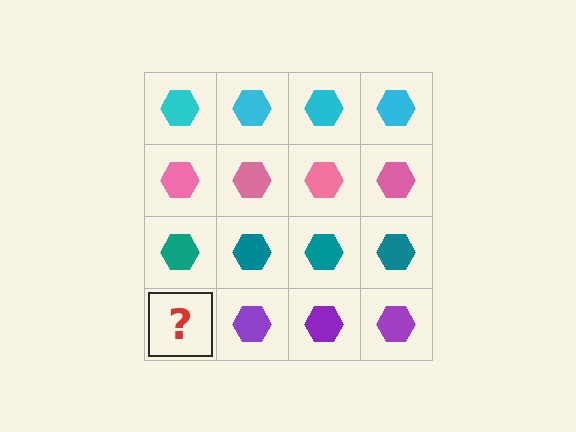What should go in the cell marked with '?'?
The missing cell should contain a purple hexagon.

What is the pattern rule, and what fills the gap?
The rule is that each row has a consistent color. The gap should be filled with a purple hexagon.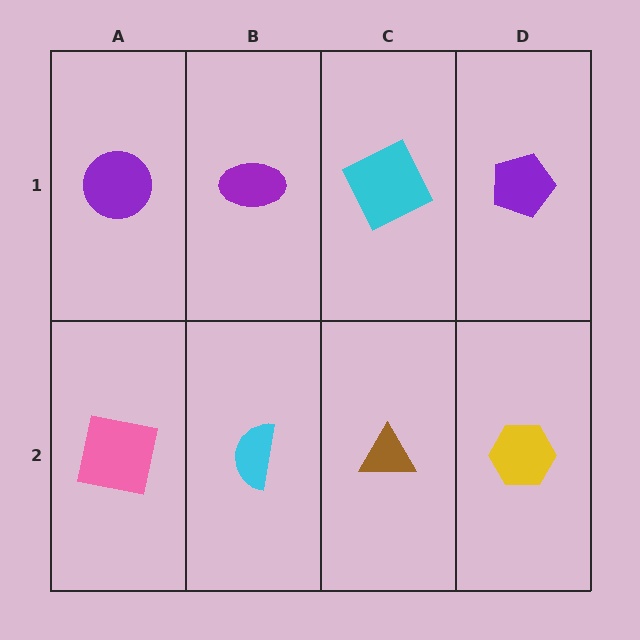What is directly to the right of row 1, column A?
A purple ellipse.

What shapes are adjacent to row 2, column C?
A cyan square (row 1, column C), a cyan semicircle (row 2, column B), a yellow hexagon (row 2, column D).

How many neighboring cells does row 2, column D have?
2.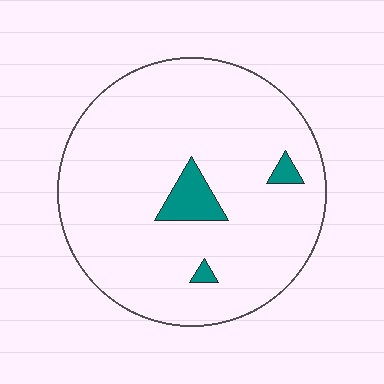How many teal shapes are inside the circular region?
3.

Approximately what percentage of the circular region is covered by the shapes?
Approximately 5%.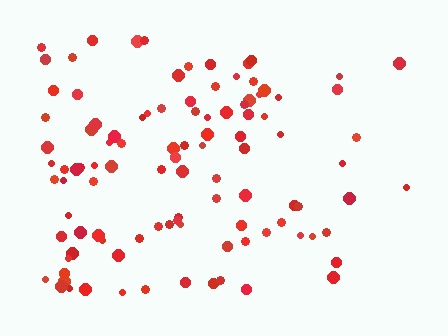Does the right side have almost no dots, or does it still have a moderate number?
Still a moderate number, just noticeably fewer than the left.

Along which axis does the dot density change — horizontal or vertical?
Horizontal.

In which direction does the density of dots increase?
From right to left, with the left side densest.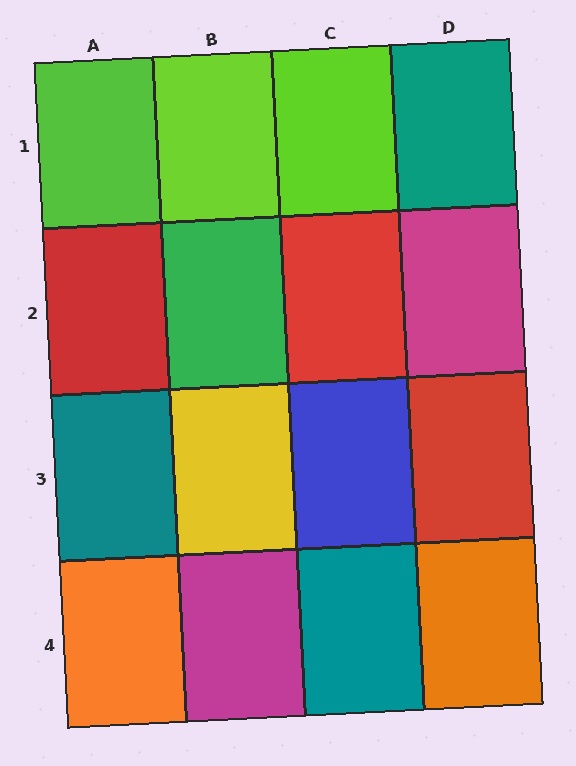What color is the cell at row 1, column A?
Lime.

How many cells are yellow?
1 cell is yellow.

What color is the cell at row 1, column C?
Lime.